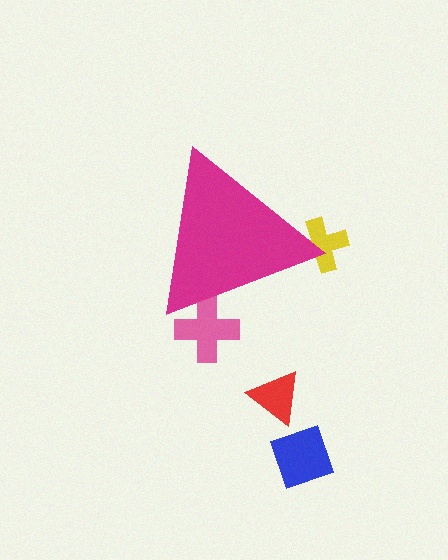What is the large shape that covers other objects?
A magenta triangle.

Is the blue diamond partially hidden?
No, the blue diamond is fully visible.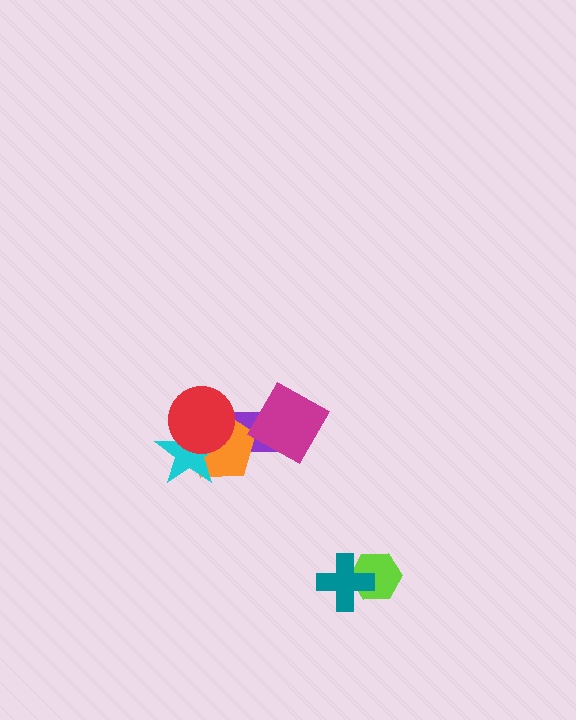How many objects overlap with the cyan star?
2 objects overlap with the cyan star.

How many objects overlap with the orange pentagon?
3 objects overlap with the orange pentagon.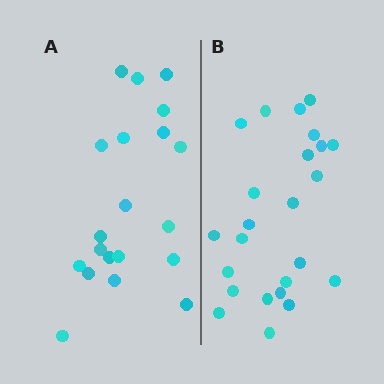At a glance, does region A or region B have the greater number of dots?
Region B (the right region) has more dots.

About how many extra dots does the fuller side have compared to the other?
Region B has about 4 more dots than region A.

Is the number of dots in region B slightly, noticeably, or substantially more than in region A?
Region B has only slightly more — the two regions are fairly close. The ratio is roughly 1.2 to 1.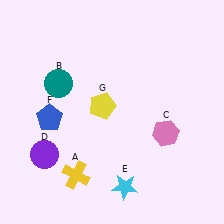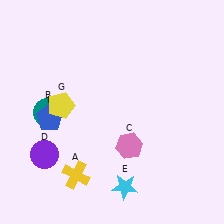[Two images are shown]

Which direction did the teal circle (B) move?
The teal circle (B) moved down.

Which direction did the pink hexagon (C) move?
The pink hexagon (C) moved left.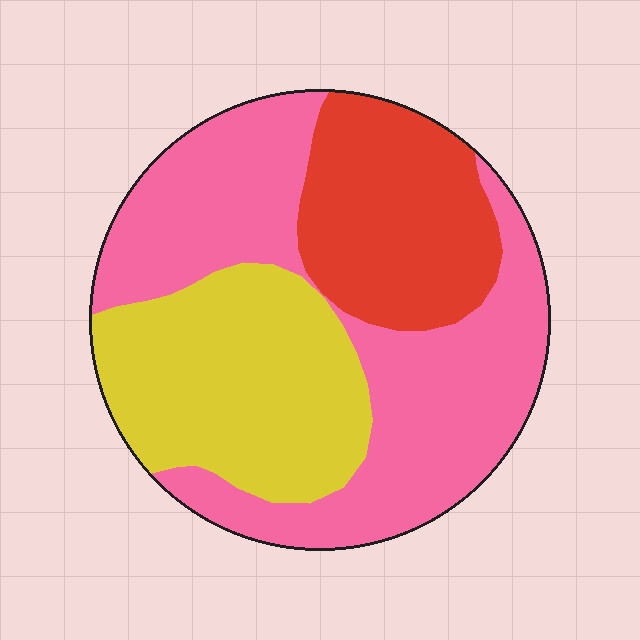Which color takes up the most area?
Pink, at roughly 45%.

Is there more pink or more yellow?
Pink.